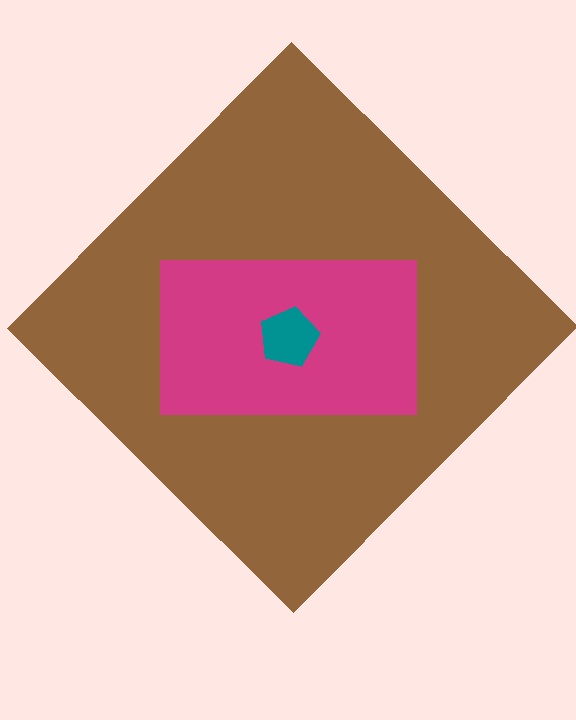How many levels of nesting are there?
3.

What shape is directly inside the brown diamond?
The magenta rectangle.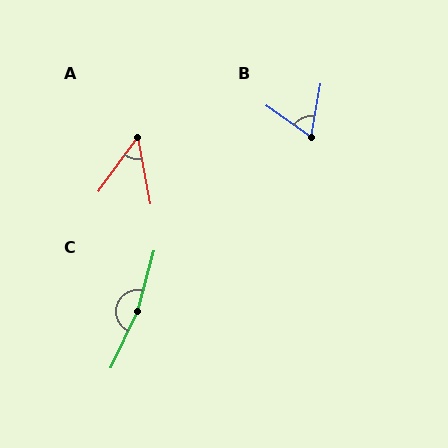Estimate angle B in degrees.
Approximately 64 degrees.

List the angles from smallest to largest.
A (46°), B (64°), C (170°).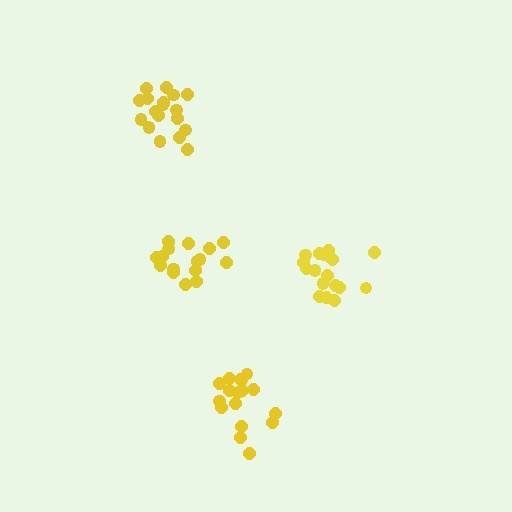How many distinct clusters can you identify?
There are 4 distinct clusters.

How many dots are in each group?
Group 1: 16 dots, Group 2: 17 dots, Group 3: 17 dots, Group 4: 19 dots (69 total).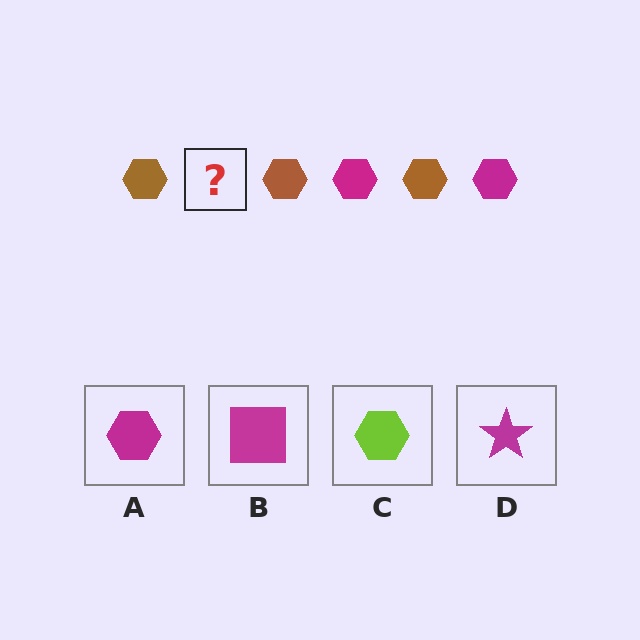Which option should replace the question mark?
Option A.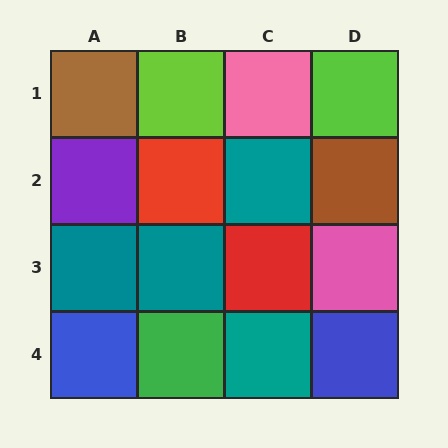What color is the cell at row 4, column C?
Teal.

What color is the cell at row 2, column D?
Brown.